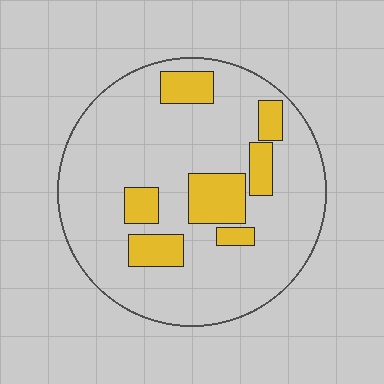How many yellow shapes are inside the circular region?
7.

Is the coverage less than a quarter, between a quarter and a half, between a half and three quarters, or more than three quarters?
Less than a quarter.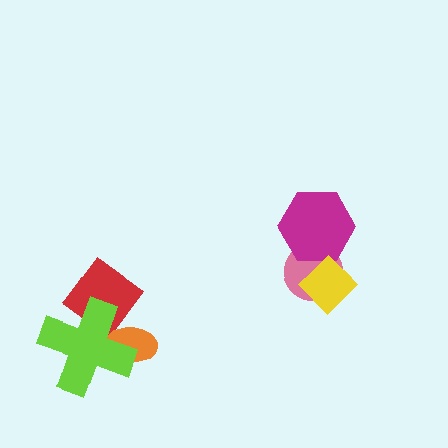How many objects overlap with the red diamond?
1 object overlaps with the red diamond.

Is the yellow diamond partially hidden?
No, no other shape covers it.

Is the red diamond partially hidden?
Yes, it is partially covered by another shape.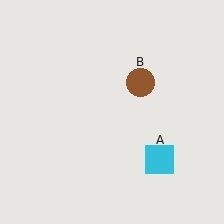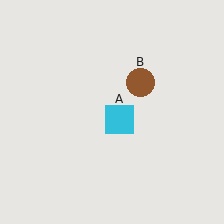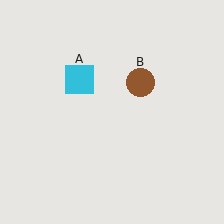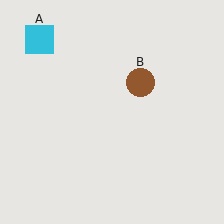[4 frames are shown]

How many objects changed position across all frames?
1 object changed position: cyan square (object A).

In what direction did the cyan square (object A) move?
The cyan square (object A) moved up and to the left.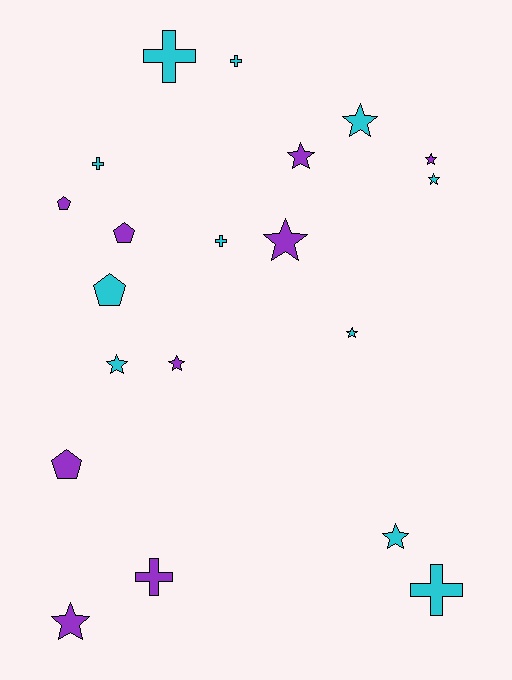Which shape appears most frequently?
Star, with 10 objects.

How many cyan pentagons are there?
There is 1 cyan pentagon.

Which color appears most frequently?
Cyan, with 11 objects.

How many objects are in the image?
There are 20 objects.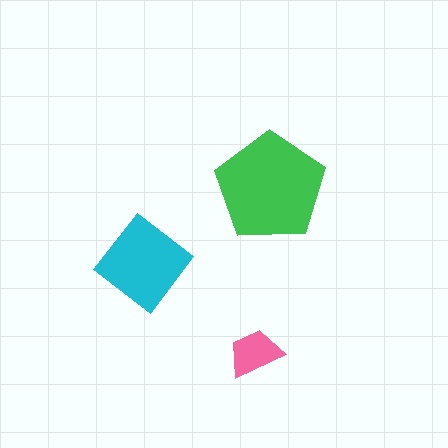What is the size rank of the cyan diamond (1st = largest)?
2nd.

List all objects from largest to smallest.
The green pentagon, the cyan diamond, the pink trapezoid.